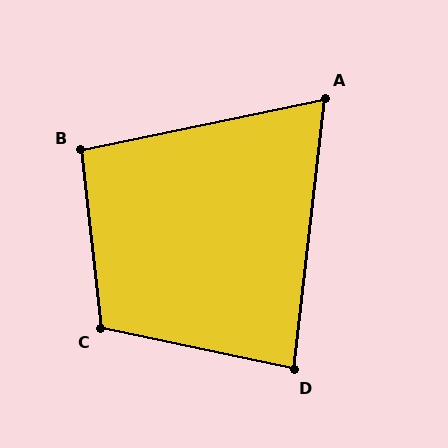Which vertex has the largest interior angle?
C, at approximately 108 degrees.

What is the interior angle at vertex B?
Approximately 95 degrees (obtuse).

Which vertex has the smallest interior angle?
A, at approximately 72 degrees.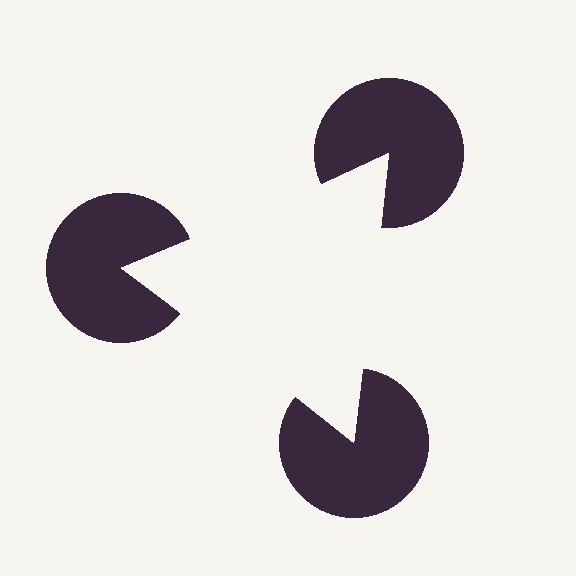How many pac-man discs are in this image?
There are 3 — one at each vertex of the illusory triangle.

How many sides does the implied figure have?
3 sides.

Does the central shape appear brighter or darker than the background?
It typically appears slightly brighter than the background, even though no actual brightness change is drawn.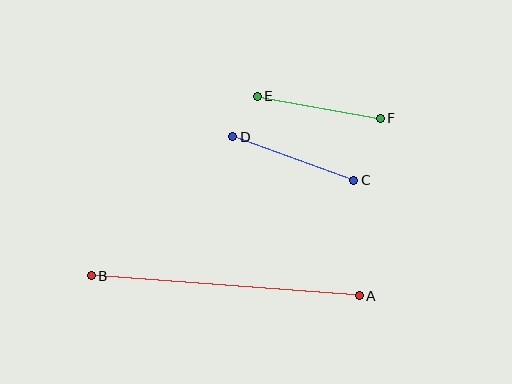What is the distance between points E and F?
The distance is approximately 125 pixels.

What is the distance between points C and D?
The distance is approximately 128 pixels.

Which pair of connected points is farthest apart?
Points A and B are farthest apart.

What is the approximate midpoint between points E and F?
The midpoint is at approximately (319, 107) pixels.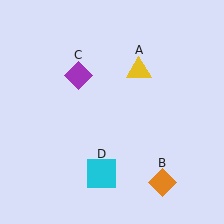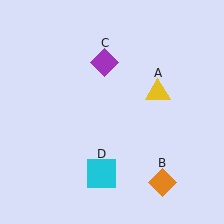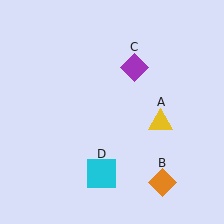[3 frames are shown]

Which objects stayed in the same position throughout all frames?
Orange diamond (object B) and cyan square (object D) remained stationary.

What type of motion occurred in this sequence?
The yellow triangle (object A), purple diamond (object C) rotated clockwise around the center of the scene.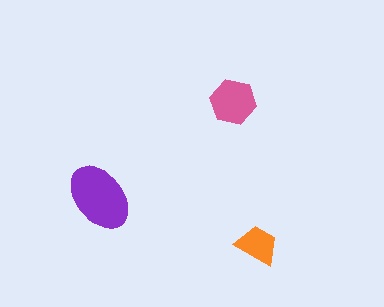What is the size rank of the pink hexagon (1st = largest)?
2nd.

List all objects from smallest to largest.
The orange trapezoid, the pink hexagon, the purple ellipse.